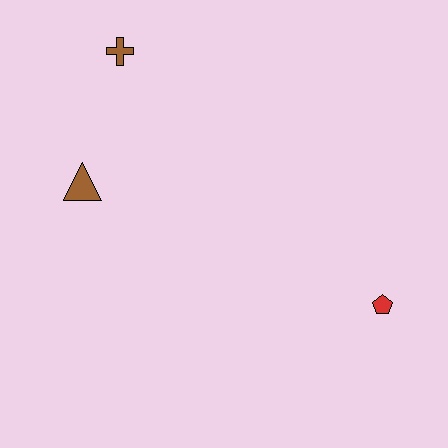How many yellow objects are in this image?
There are no yellow objects.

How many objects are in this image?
There are 3 objects.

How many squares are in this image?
There are no squares.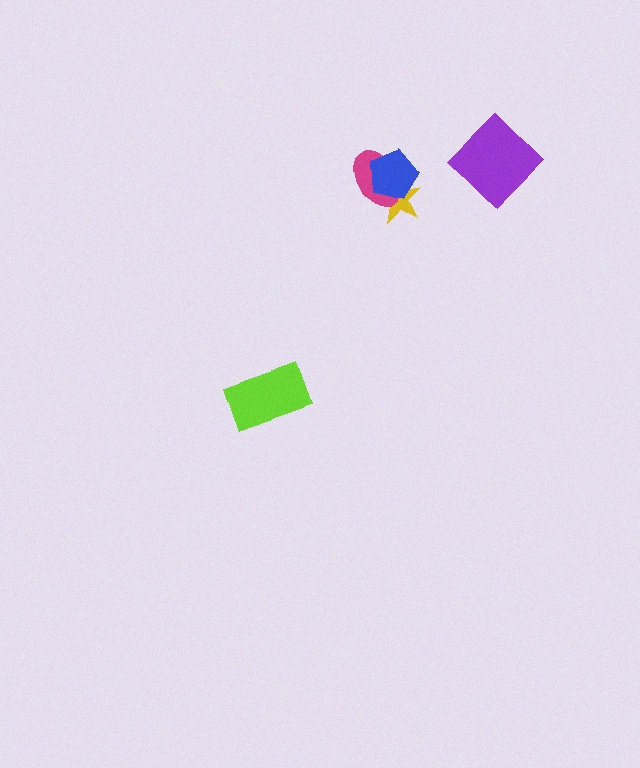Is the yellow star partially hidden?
Yes, it is partially covered by another shape.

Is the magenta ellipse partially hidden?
Yes, it is partially covered by another shape.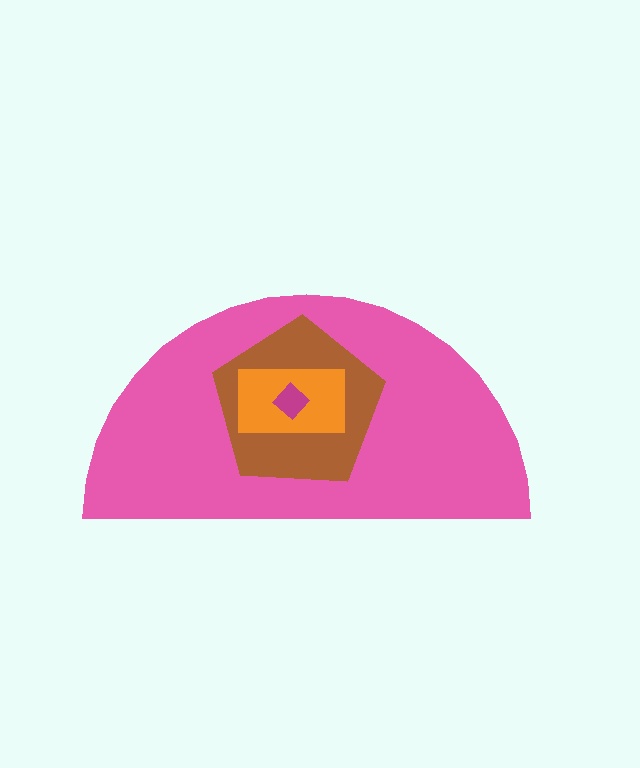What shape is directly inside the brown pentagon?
The orange rectangle.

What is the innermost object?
The magenta diamond.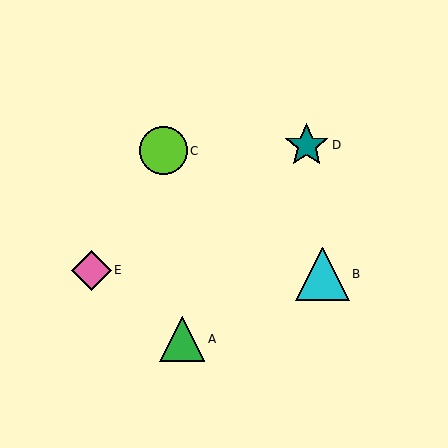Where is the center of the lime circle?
The center of the lime circle is at (163, 151).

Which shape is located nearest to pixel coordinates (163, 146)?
The lime circle (labeled C) at (163, 151) is nearest to that location.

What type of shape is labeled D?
Shape D is a teal star.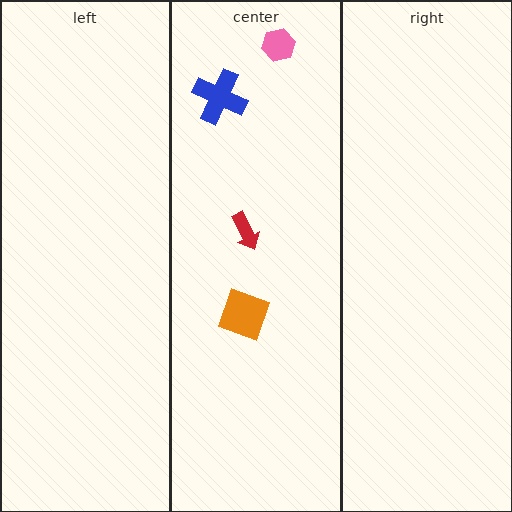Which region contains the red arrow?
The center region.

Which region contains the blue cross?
The center region.